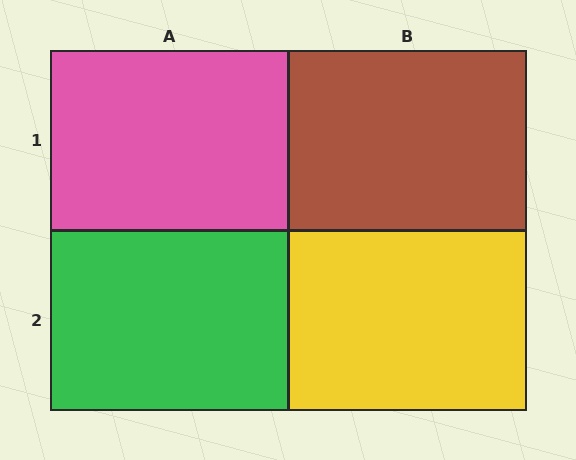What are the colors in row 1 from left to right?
Pink, brown.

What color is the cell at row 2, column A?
Green.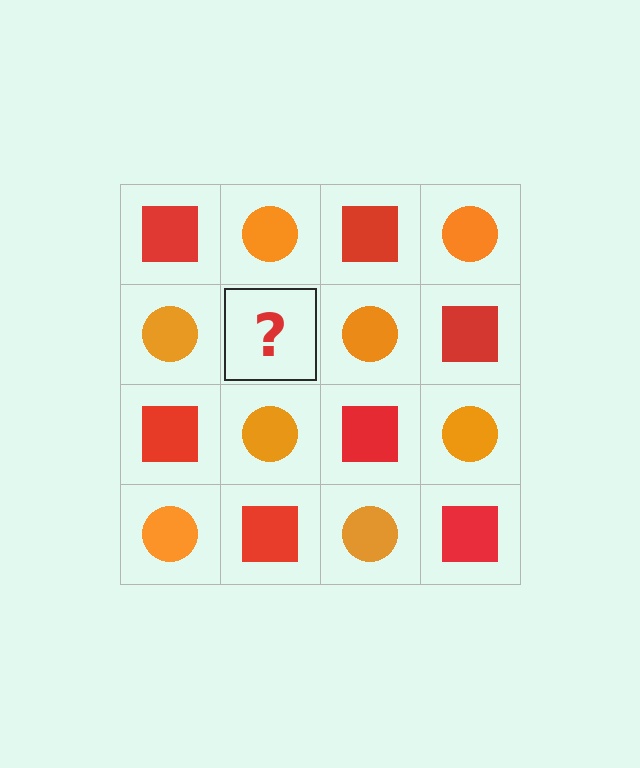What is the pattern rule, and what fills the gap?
The rule is that it alternates red square and orange circle in a checkerboard pattern. The gap should be filled with a red square.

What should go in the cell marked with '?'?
The missing cell should contain a red square.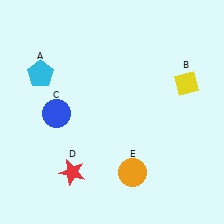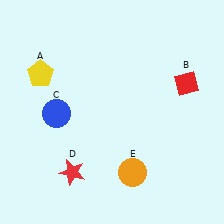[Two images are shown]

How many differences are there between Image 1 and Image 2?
There are 2 differences between the two images.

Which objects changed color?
A changed from cyan to yellow. B changed from yellow to red.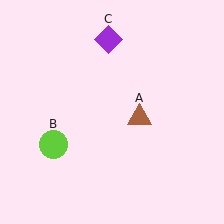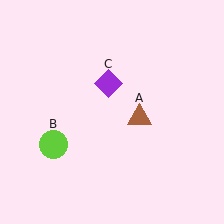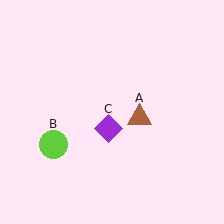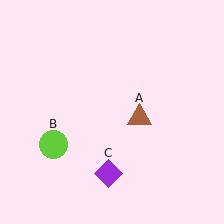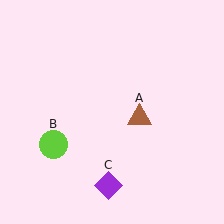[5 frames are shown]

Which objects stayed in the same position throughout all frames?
Brown triangle (object A) and lime circle (object B) remained stationary.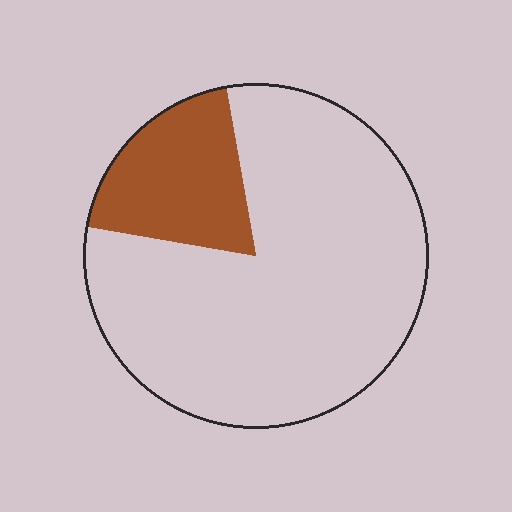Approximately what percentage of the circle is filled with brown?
Approximately 20%.